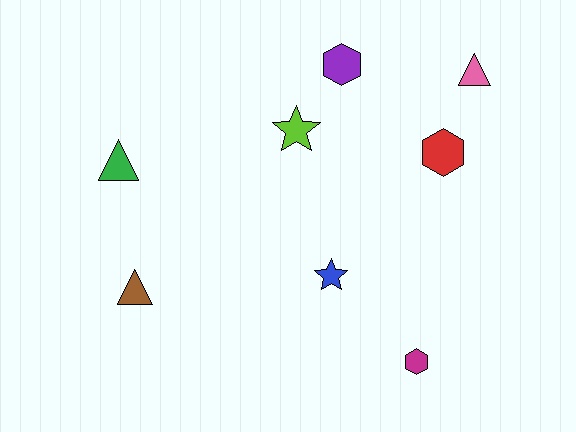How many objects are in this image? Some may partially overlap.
There are 8 objects.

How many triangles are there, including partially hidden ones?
There are 3 triangles.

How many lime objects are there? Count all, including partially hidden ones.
There is 1 lime object.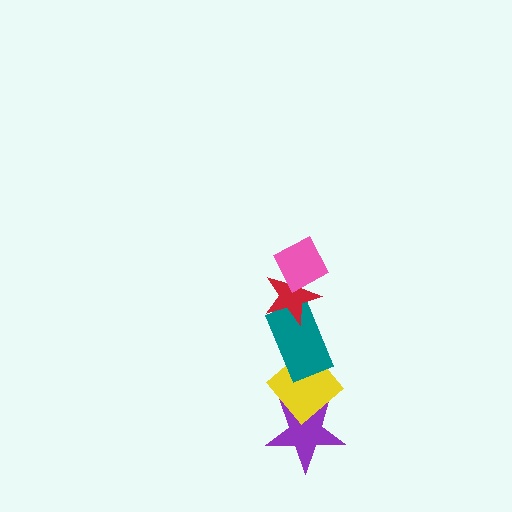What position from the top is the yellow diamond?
The yellow diamond is 4th from the top.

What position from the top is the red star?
The red star is 2nd from the top.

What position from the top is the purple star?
The purple star is 5th from the top.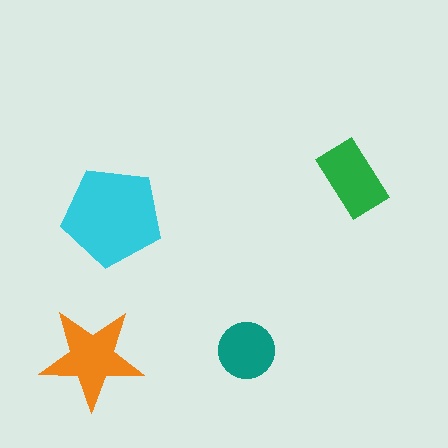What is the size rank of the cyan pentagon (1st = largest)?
1st.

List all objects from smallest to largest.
The teal circle, the green rectangle, the orange star, the cyan pentagon.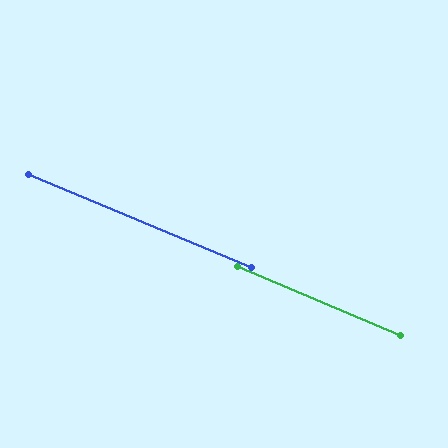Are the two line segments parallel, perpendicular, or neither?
Parallel — their directions differ by only 0.2°.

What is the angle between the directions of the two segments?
Approximately 0 degrees.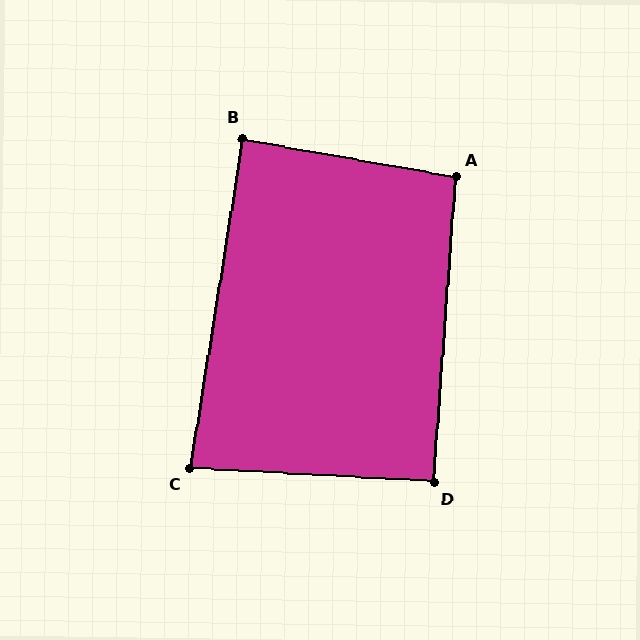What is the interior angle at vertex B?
Approximately 89 degrees (approximately right).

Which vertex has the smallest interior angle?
C, at approximately 84 degrees.